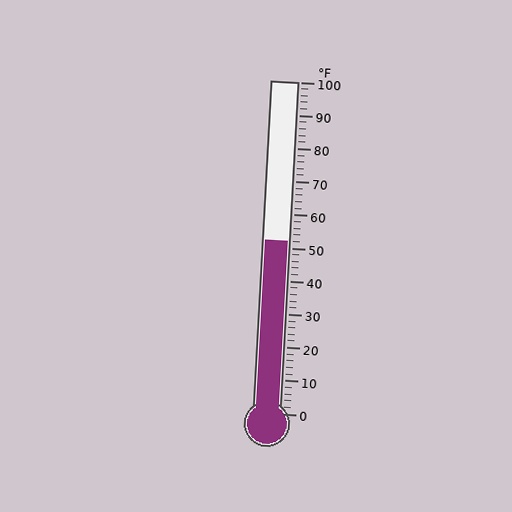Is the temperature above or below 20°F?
The temperature is above 20°F.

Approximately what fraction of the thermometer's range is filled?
The thermometer is filled to approximately 50% of its range.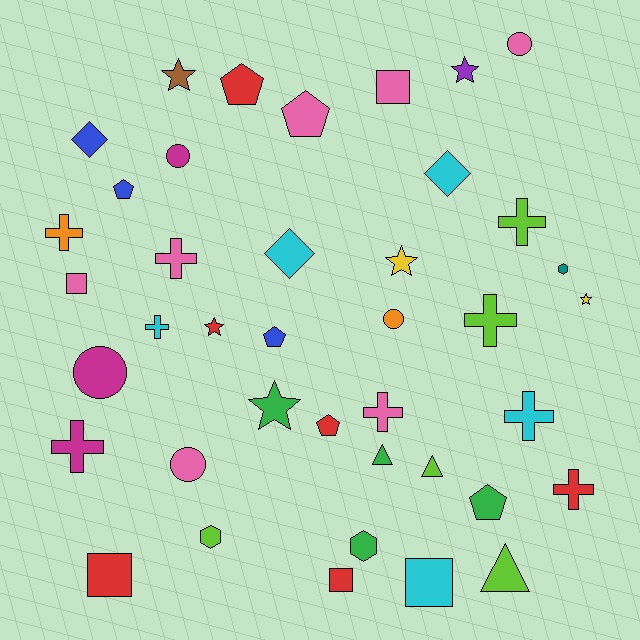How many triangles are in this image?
There are 3 triangles.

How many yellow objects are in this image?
There are 2 yellow objects.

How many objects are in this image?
There are 40 objects.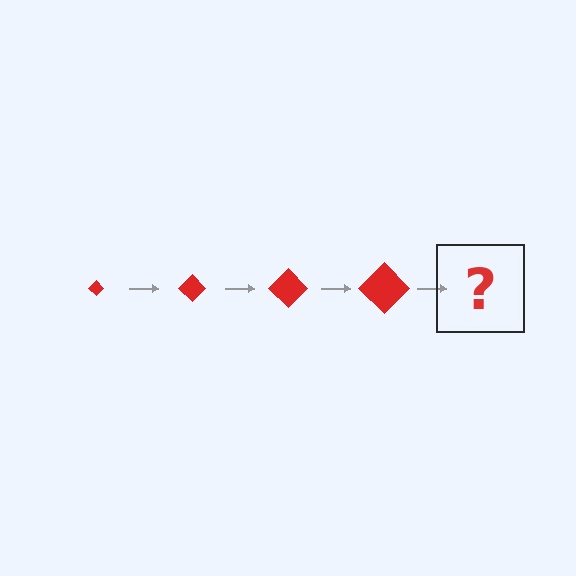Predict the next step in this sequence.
The next step is a red diamond, larger than the previous one.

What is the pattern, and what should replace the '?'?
The pattern is that the diamond gets progressively larger each step. The '?' should be a red diamond, larger than the previous one.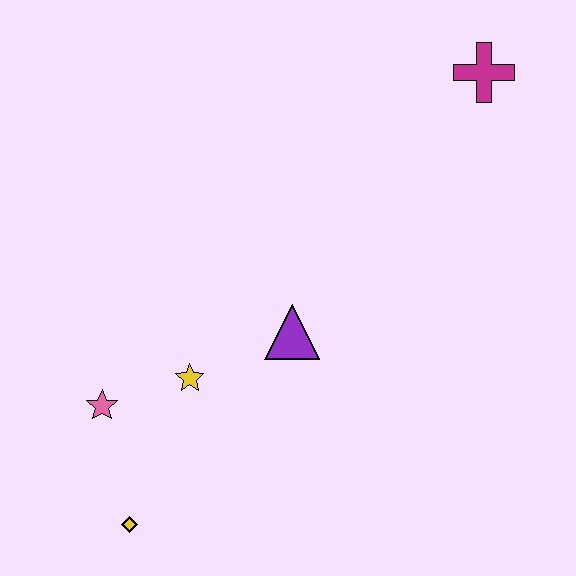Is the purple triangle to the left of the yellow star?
No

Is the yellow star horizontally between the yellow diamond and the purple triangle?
Yes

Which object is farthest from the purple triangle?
The magenta cross is farthest from the purple triangle.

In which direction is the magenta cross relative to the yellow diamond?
The magenta cross is above the yellow diamond.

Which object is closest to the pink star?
The yellow star is closest to the pink star.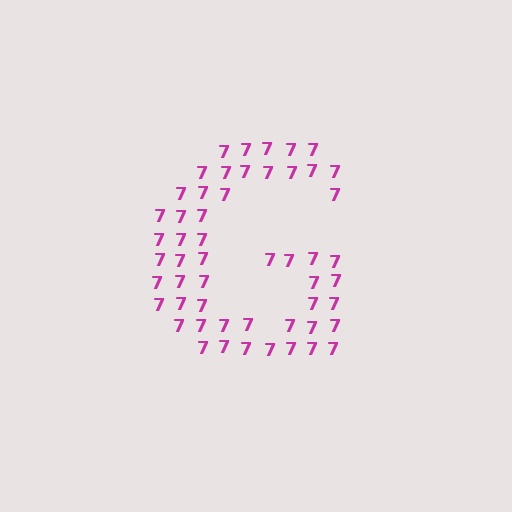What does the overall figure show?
The overall figure shows the letter G.